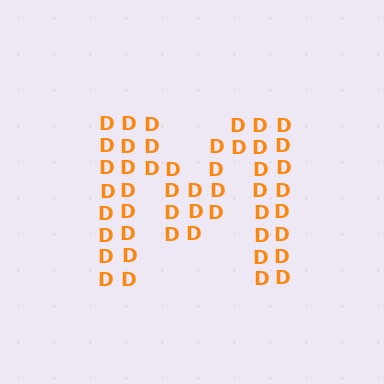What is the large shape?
The large shape is the letter M.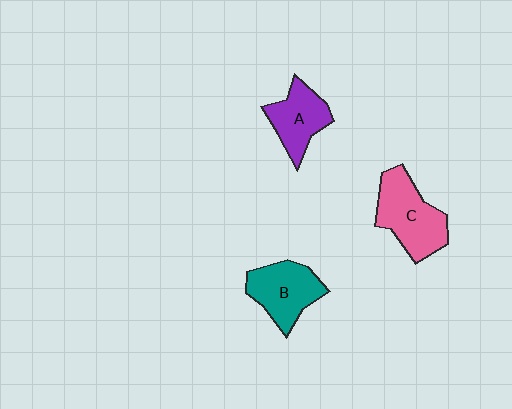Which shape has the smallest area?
Shape A (purple).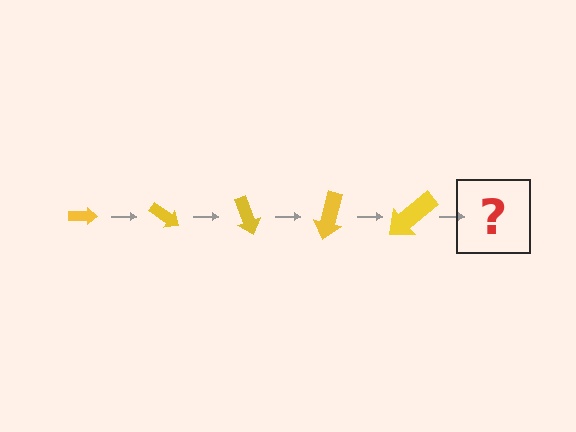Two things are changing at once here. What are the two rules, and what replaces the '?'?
The two rules are that the arrow grows larger each step and it rotates 35 degrees each step. The '?' should be an arrow, larger than the previous one and rotated 175 degrees from the start.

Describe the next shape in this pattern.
It should be an arrow, larger than the previous one and rotated 175 degrees from the start.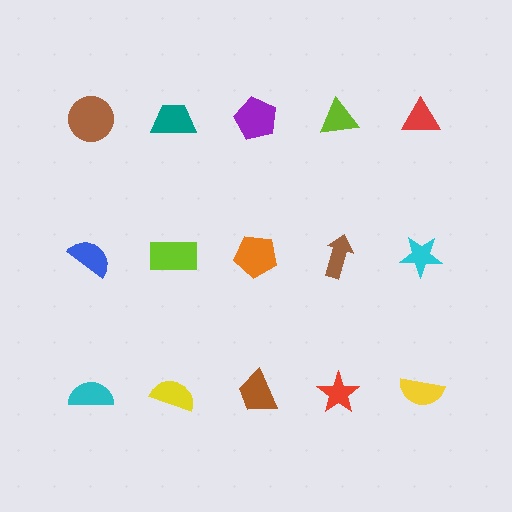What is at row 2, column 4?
A brown arrow.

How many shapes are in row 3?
5 shapes.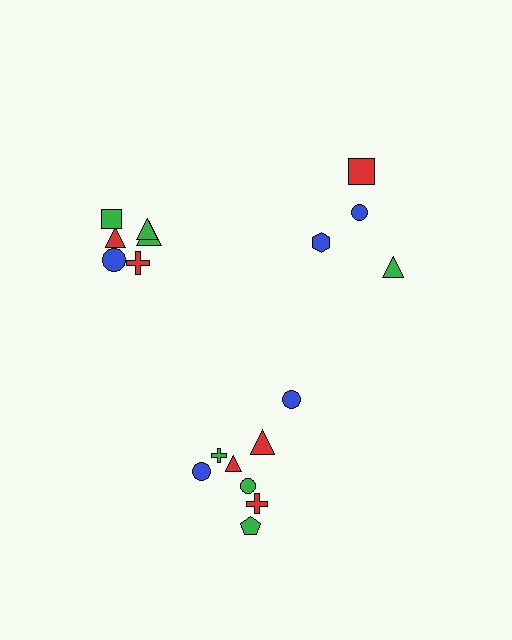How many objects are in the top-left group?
There are 6 objects.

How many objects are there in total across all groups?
There are 18 objects.